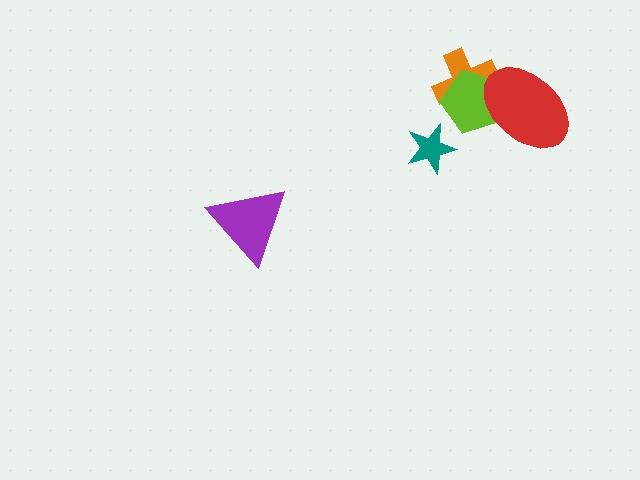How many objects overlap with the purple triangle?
0 objects overlap with the purple triangle.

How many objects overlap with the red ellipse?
2 objects overlap with the red ellipse.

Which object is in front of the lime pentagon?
The red ellipse is in front of the lime pentagon.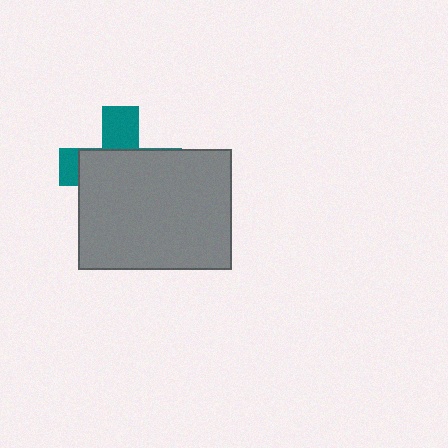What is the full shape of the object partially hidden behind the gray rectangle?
The partially hidden object is a teal cross.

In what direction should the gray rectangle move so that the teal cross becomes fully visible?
The gray rectangle should move down. That is the shortest direction to clear the overlap and leave the teal cross fully visible.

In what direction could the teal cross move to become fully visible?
The teal cross could move up. That would shift it out from behind the gray rectangle entirely.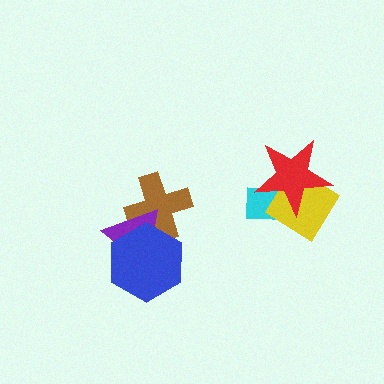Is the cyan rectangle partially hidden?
Yes, it is partially covered by another shape.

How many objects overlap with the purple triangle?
2 objects overlap with the purple triangle.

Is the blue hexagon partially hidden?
No, no other shape covers it.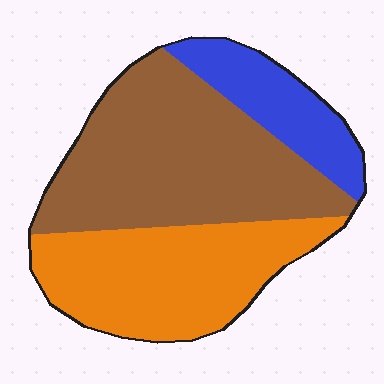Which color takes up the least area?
Blue, at roughly 15%.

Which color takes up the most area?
Brown, at roughly 45%.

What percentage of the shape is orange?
Orange takes up about three eighths (3/8) of the shape.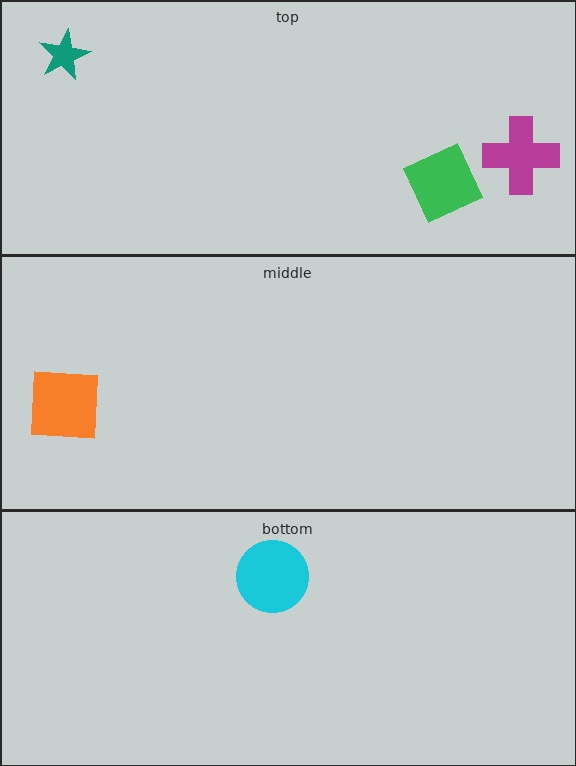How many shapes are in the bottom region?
1.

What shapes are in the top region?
The magenta cross, the teal star, the green diamond.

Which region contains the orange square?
The middle region.